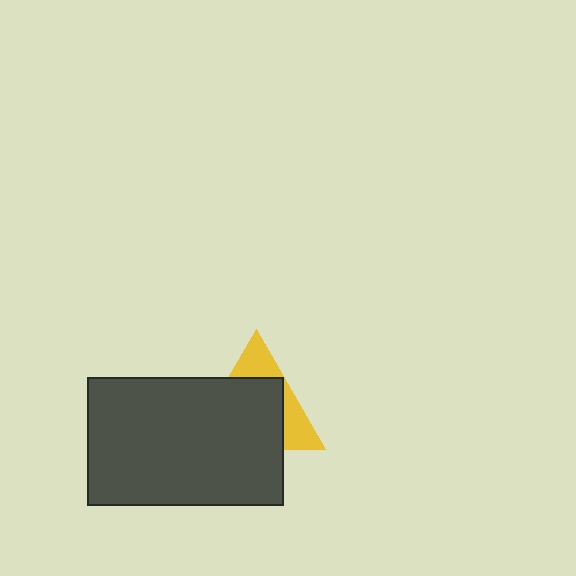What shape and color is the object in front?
The object in front is a dark gray rectangle.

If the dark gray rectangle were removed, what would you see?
You would see the complete yellow triangle.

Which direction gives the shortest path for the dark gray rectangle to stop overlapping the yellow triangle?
Moving down gives the shortest separation.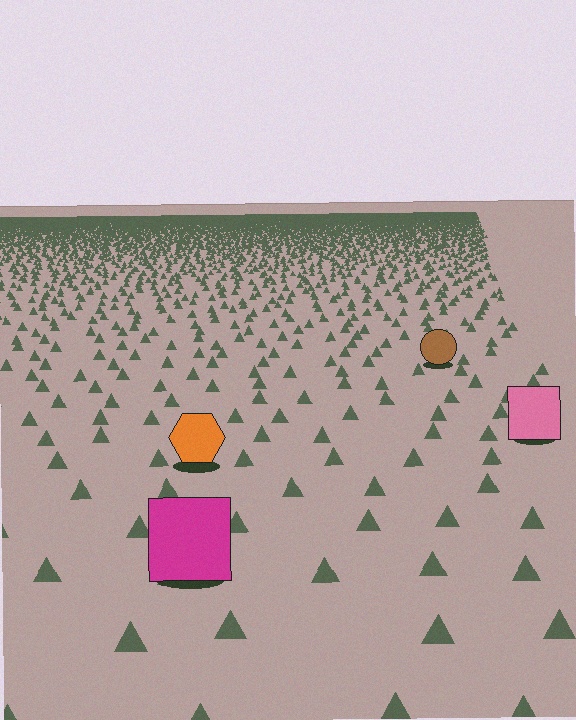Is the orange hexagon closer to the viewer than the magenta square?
No. The magenta square is closer — you can tell from the texture gradient: the ground texture is coarser near it.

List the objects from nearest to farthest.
From nearest to farthest: the magenta square, the orange hexagon, the pink square, the brown circle.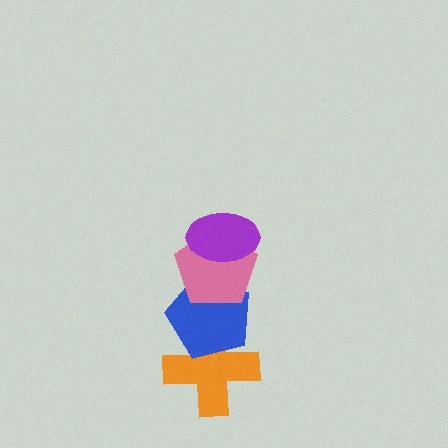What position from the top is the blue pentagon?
The blue pentagon is 3rd from the top.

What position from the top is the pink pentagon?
The pink pentagon is 2nd from the top.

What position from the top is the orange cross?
The orange cross is 4th from the top.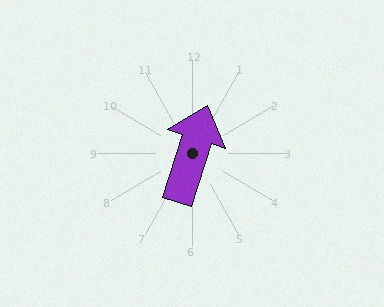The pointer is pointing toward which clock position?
Roughly 1 o'clock.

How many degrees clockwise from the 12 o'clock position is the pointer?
Approximately 17 degrees.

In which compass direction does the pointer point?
North.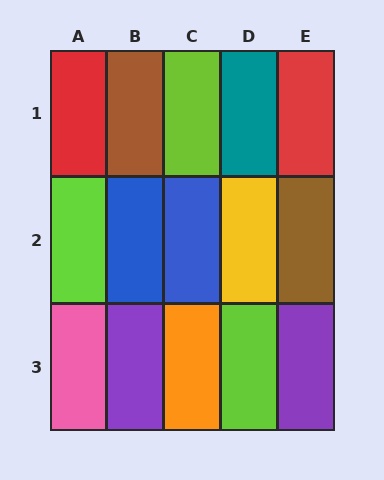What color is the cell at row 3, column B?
Purple.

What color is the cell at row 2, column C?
Blue.